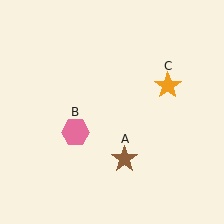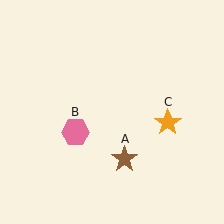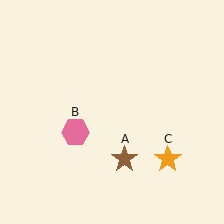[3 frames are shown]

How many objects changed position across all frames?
1 object changed position: orange star (object C).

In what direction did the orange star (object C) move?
The orange star (object C) moved down.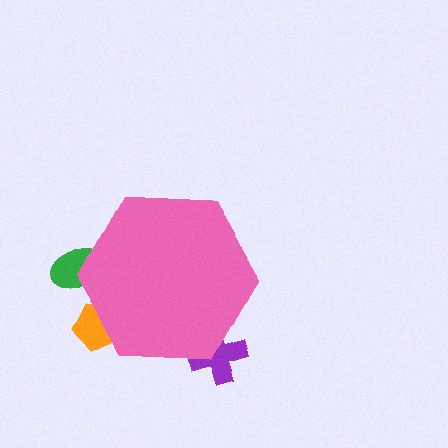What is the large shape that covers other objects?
A pink hexagon.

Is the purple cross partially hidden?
Yes, the purple cross is partially hidden behind the pink hexagon.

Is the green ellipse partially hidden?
Yes, the green ellipse is partially hidden behind the pink hexagon.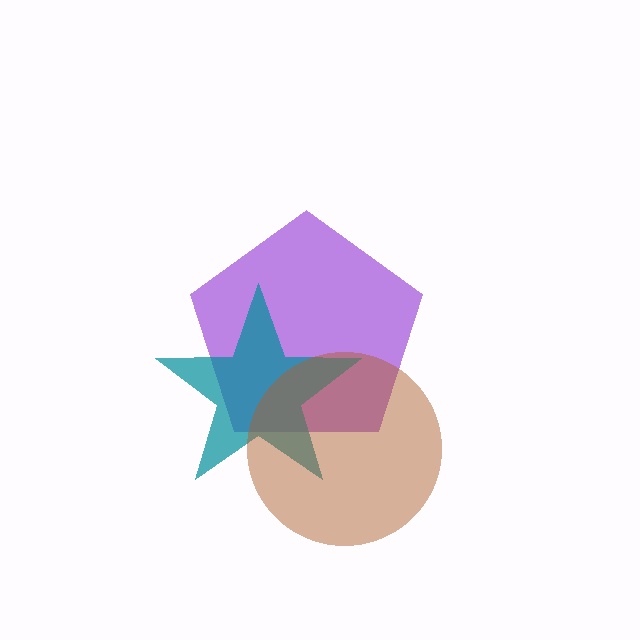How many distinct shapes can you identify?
There are 3 distinct shapes: a purple pentagon, a teal star, a brown circle.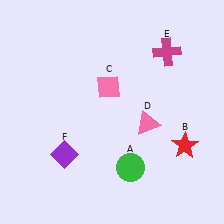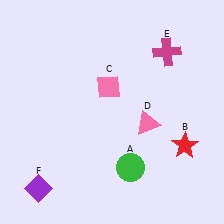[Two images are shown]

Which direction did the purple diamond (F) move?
The purple diamond (F) moved down.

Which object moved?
The purple diamond (F) moved down.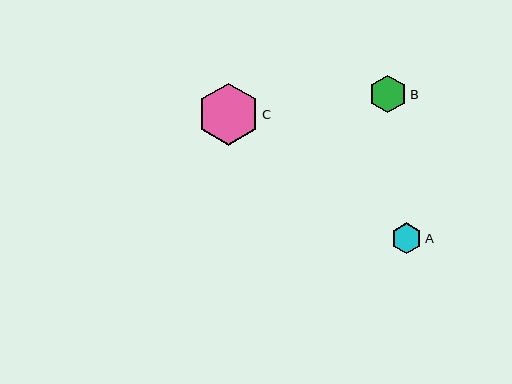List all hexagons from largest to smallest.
From largest to smallest: C, B, A.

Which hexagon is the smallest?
Hexagon A is the smallest with a size of approximately 31 pixels.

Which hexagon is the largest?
Hexagon C is the largest with a size of approximately 62 pixels.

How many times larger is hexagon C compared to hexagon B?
Hexagon C is approximately 1.6 times the size of hexagon B.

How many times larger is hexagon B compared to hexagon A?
Hexagon B is approximately 1.2 times the size of hexagon A.